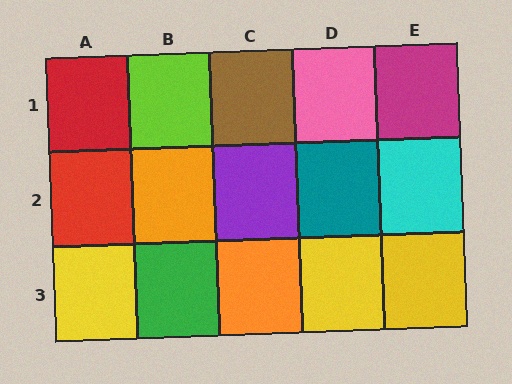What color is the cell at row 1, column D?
Pink.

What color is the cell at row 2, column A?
Red.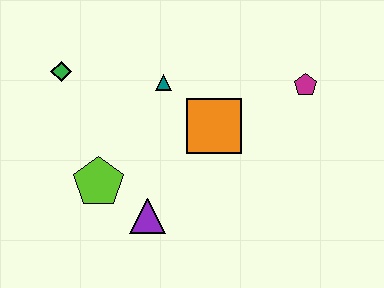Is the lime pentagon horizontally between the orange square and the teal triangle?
No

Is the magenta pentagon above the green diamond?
No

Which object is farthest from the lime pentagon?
The magenta pentagon is farthest from the lime pentagon.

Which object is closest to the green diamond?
The teal triangle is closest to the green diamond.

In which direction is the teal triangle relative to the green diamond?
The teal triangle is to the right of the green diamond.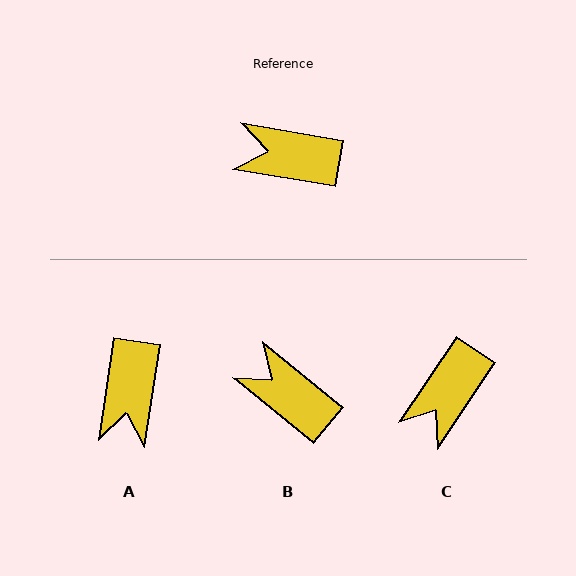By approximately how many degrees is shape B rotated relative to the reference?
Approximately 30 degrees clockwise.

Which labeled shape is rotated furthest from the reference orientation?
A, about 91 degrees away.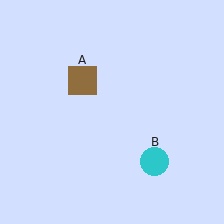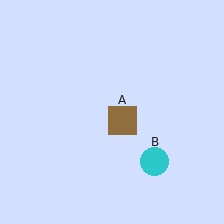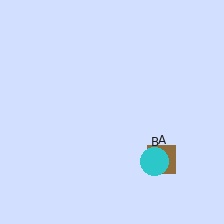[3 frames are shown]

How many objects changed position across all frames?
1 object changed position: brown square (object A).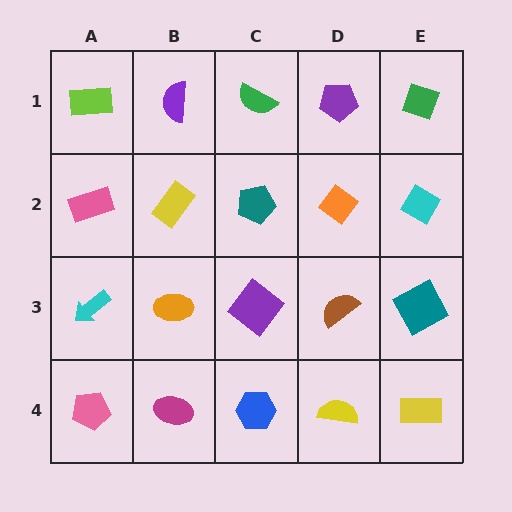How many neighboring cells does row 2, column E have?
3.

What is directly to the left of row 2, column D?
A teal pentagon.